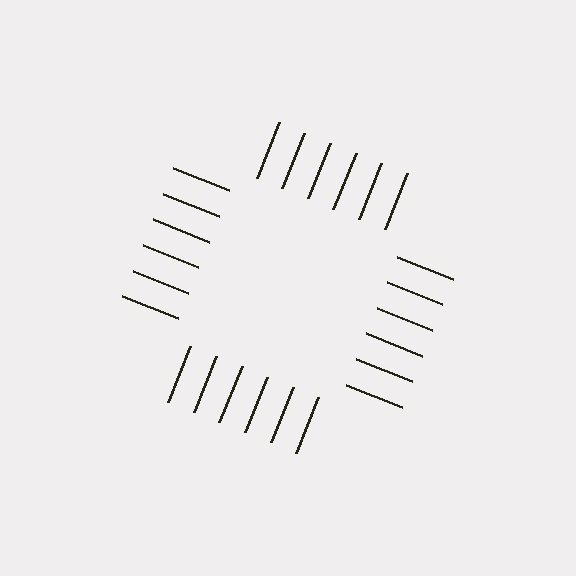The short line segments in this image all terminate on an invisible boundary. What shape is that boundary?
An illusory square — the line segments terminate on its edges but no continuous stroke is drawn.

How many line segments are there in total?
24 — 6 along each of the 4 edges.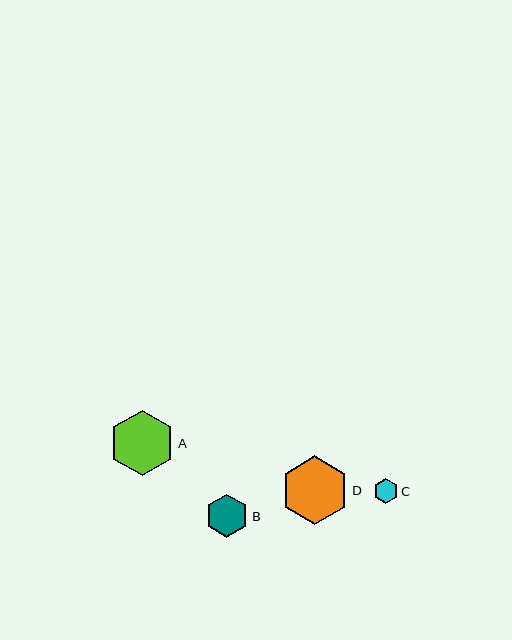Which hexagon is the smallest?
Hexagon C is the smallest with a size of approximately 25 pixels.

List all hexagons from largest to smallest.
From largest to smallest: D, A, B, C.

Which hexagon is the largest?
Hexagon D is the largest with a size of approximately 68 pixels.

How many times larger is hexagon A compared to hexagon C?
Hexagon A is approximately 2.7 times the size of hexagon C.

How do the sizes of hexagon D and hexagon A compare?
Hexagon D and hexagon A are approximately the same size.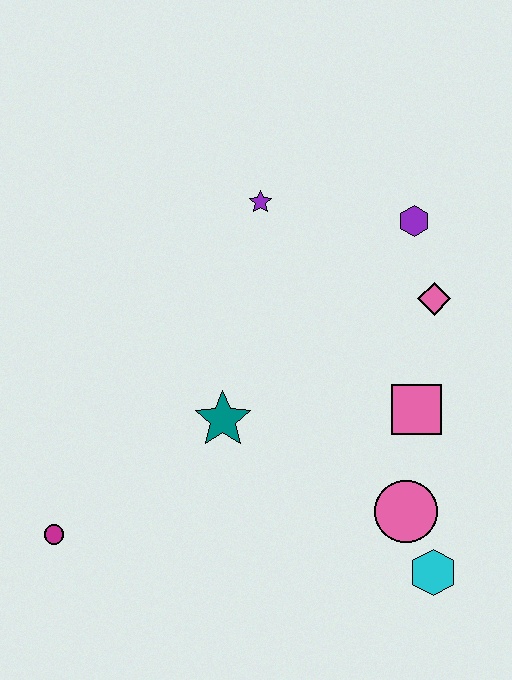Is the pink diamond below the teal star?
No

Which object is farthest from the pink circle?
The magenta circle is farthest from the pink circle.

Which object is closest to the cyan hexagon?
The pink circle is closest to the cyan hexagon.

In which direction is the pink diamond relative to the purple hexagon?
The pink diamond is below the purple hexagon.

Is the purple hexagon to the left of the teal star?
No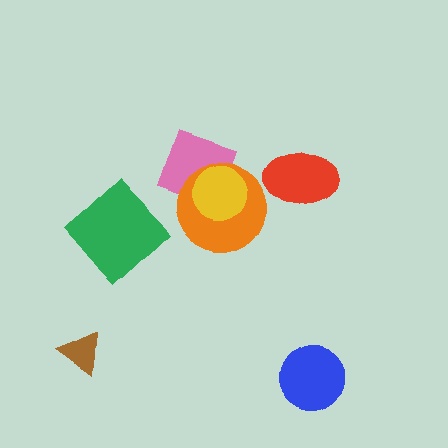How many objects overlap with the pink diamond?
2 objects overlap with the pink diamond.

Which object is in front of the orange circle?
The yellow circle is in front of the orange circle.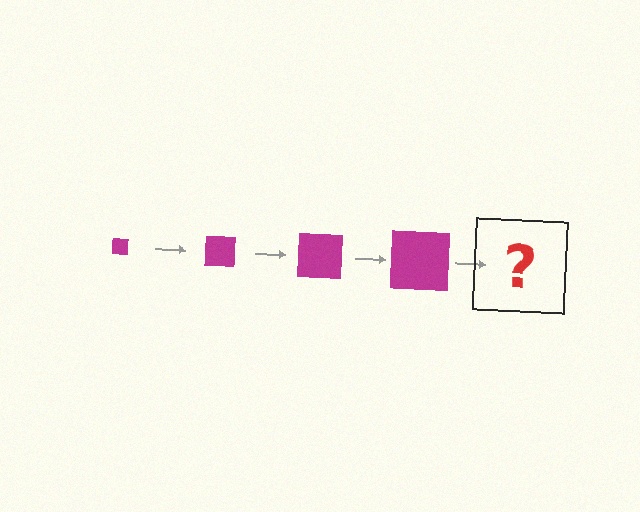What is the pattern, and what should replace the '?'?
The pattern is that the square gets progressively larger each step. The '?' should be a magenta square, larger than the previous one.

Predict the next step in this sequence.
The next step is a magenta square, larger than the previous one.